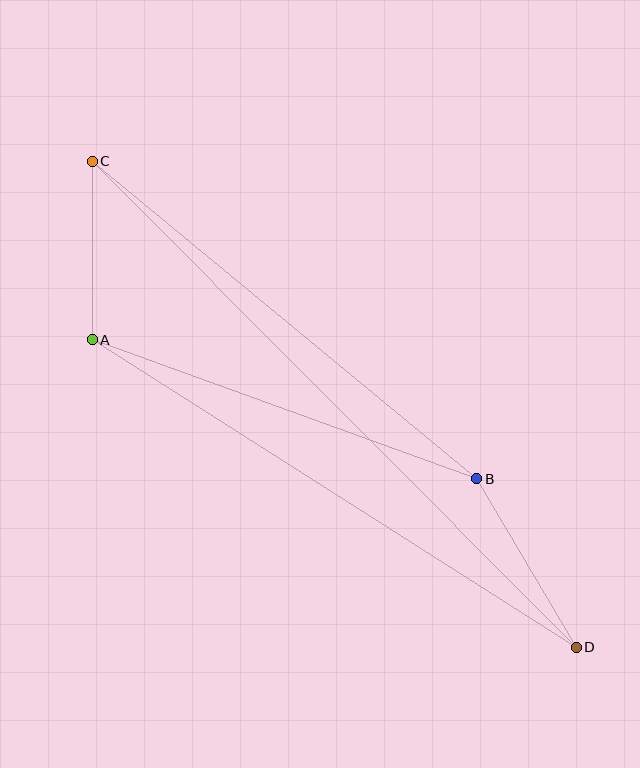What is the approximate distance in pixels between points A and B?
The distance between A and B is approximately 409 pixels.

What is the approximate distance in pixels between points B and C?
The distance between B and C is approximately 499 pixels.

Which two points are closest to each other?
Points A and C are closest to each other.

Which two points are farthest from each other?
Points C and D are farthest from each other.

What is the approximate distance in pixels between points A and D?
The distance between A and D is approximately 573 pixels.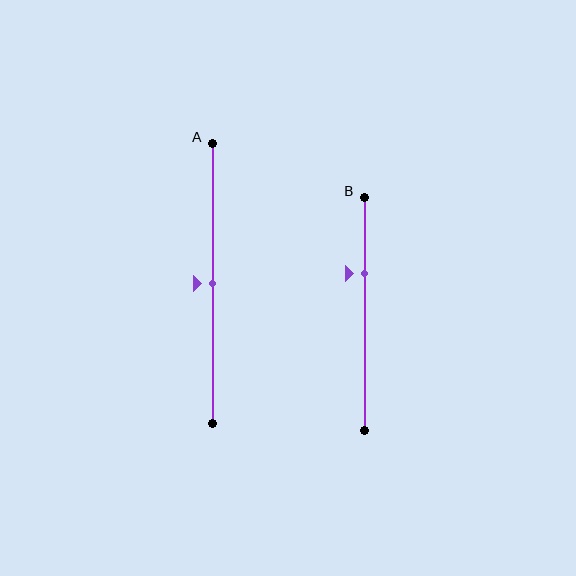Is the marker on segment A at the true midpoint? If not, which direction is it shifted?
Yes, the marker on segment A is at the true midpoint.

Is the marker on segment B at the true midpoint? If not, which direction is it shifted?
No, the marker on segment B is shifted upward by about 18% of the segment length.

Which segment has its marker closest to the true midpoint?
Segment A has its marker closest to the true midpoint.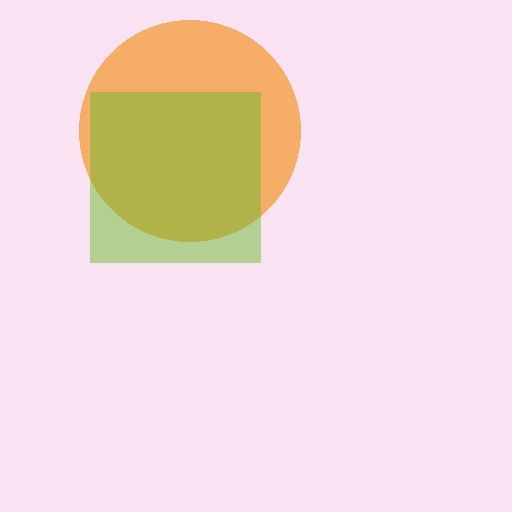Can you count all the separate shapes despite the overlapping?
Yes, there are 2 separate shapes.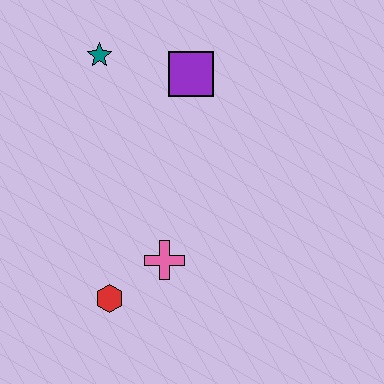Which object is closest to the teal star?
The purple square is closest to the teal star.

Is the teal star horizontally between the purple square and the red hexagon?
No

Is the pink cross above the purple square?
No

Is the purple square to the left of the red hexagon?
No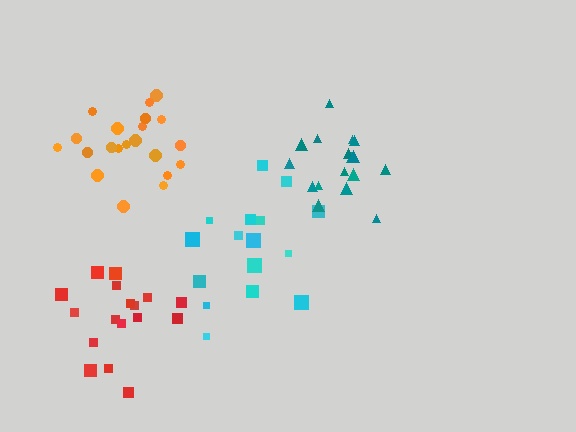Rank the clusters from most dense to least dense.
orange, teal, red, cyan.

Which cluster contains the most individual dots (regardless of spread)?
Orange (21).